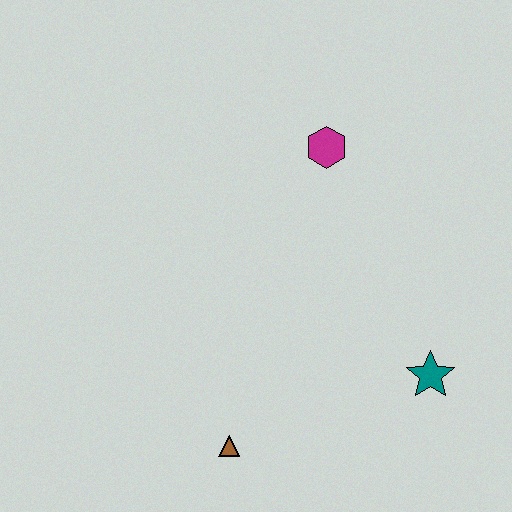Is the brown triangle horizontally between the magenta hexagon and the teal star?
No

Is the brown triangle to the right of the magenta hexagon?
No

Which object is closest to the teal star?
The brown triangle is closest to the teal star.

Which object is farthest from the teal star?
The magenta hexagon is farthest from the teal star.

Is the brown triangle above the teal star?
No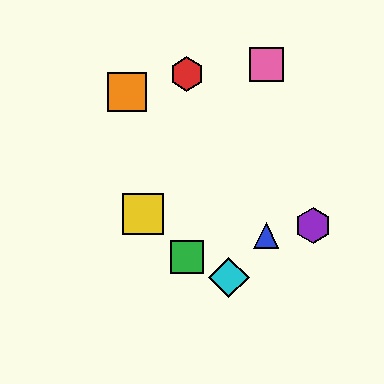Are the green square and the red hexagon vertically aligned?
Yes, both are at x≈187.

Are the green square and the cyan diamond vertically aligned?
No, the green square is at x≈187 and the cyan diamond is at x≈229.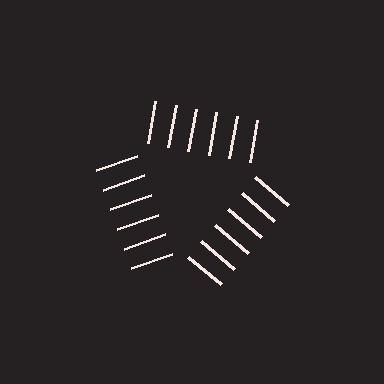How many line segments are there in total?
18 — 6 along each of the 3 edges.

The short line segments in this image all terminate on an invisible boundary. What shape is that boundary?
An illusory triangle — the line segments terminate on its edges but no continuous stroke is drawn.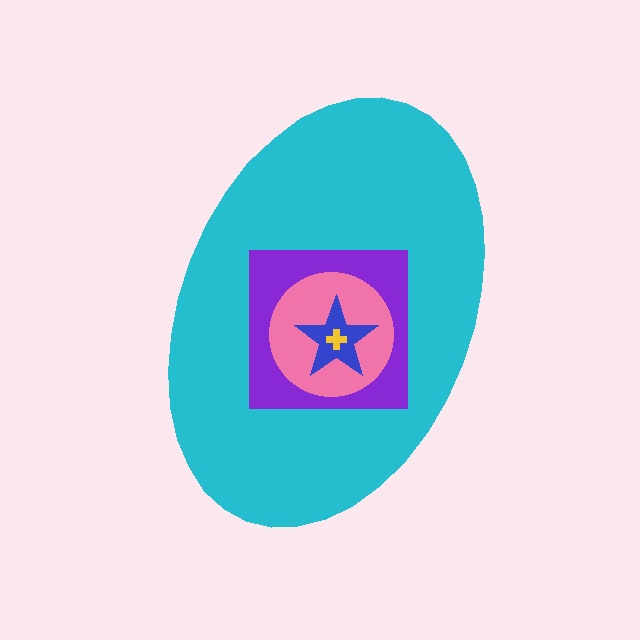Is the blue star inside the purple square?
Yes.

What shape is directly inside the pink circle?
The blue star.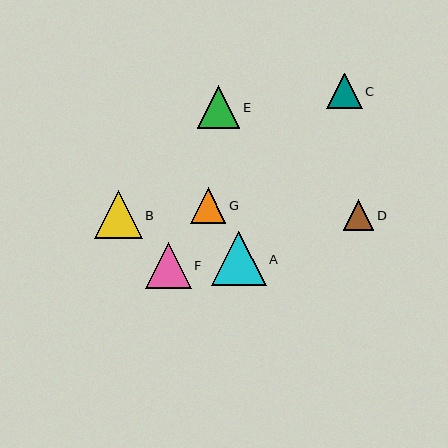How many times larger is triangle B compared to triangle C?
Triangle B is approximately 1.3 times the size of triangle C.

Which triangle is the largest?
Triangle A is the largest with a size of approximately 55 pixels.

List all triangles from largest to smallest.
From largest to smallest: A, B, F, E, C, G, D.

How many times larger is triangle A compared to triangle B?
Triangle A is approximately 1.2 times the size of triangle B.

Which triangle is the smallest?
Triangle D is the smallest with a size of approximately 30 pixels.